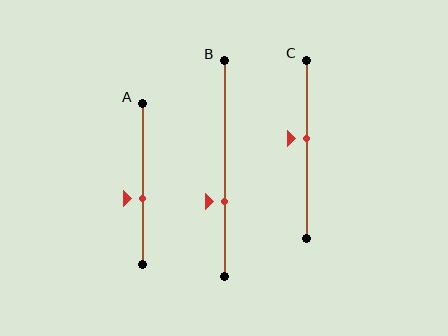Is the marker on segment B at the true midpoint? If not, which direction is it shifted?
No, the marker on segment B is shifted downward by about 15% of the segment length.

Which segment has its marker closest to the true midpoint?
Segment C has its marker closest to the true midpoint.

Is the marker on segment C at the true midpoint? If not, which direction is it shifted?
No, the marker on segment C is shifted upward by about 6% of the segment length.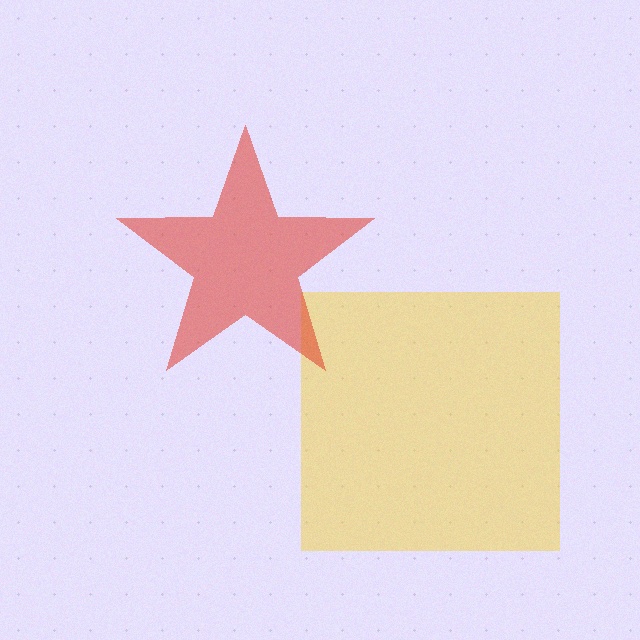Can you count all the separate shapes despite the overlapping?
Yes, there are 2 separate shapes.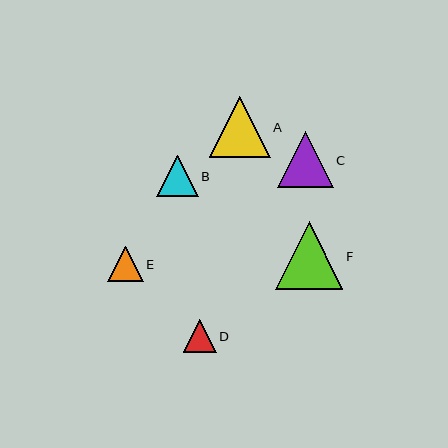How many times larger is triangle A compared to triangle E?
Triangle A is approximately 1.7 times the size of triangle E.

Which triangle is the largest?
Triangle F is the largest with a size of approximately 67 pixels.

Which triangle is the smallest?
Triangle D is the smallest with a size of approximately 33 pixels.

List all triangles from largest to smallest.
From largest to smallest: F, A, C, B, E, D.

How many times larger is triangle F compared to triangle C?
Triangle F is approximately 1.2 times the size of triangle C.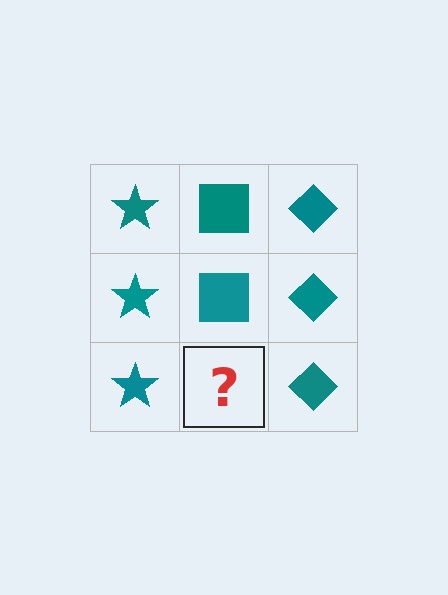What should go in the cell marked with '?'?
The missing cell should contain a teal square.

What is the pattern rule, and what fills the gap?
The rule is that each column has a consistent shape. The gap should be filled with a teal square.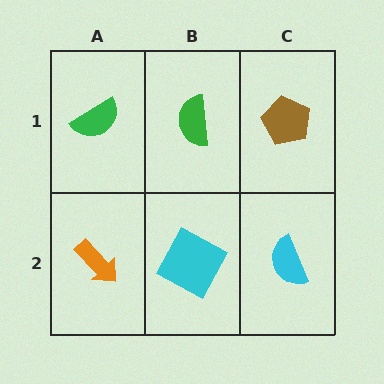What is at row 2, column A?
An orange arrow.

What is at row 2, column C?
A cyan semicircle.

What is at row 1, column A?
A green semicircle.